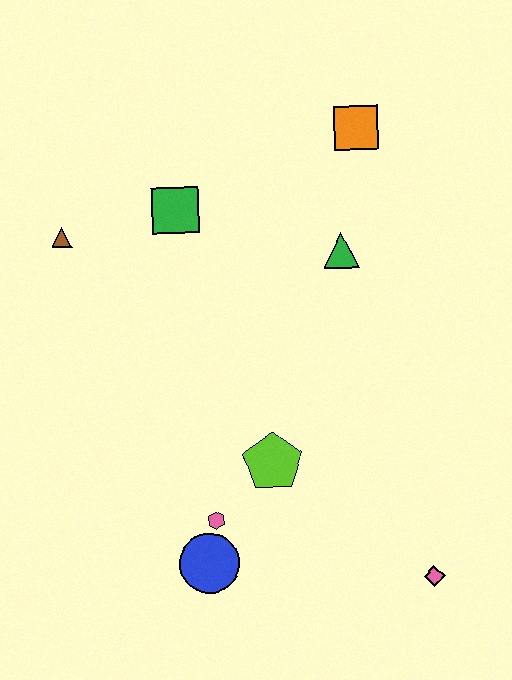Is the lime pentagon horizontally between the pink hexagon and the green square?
No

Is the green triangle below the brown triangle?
Yes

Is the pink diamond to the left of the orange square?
No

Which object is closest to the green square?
The brown triangle is closest to the green square.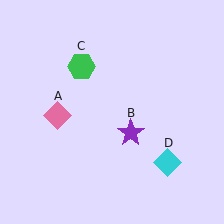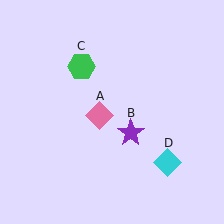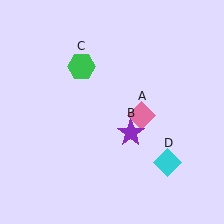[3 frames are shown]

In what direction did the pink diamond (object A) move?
The pink diamond (object A) moved right.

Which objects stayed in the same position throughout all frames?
Purple star (object B) and green hexagon (object C) and cyan diamond (object D) remained stationary.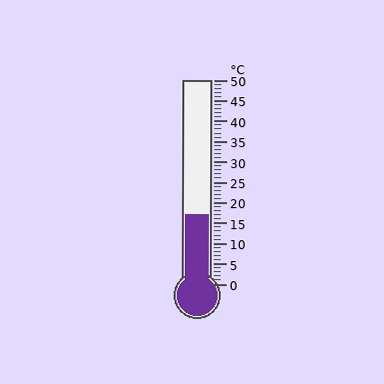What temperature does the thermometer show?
The thermometer shows approximately 17°C.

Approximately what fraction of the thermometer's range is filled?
The thermometer is filled to approximately 35% of its range.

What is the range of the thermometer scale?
The thermometer scale ranges from 0°C to 50°C.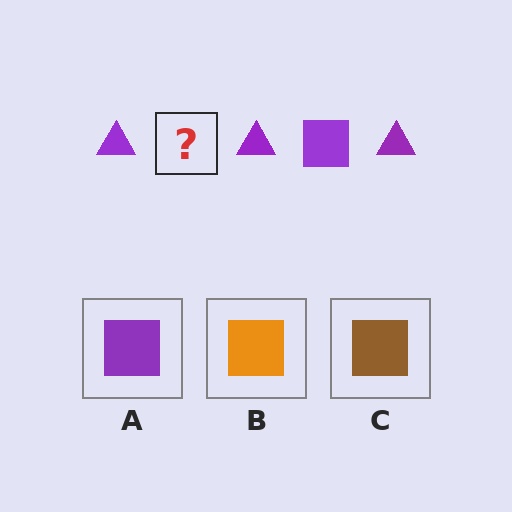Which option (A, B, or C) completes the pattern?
A.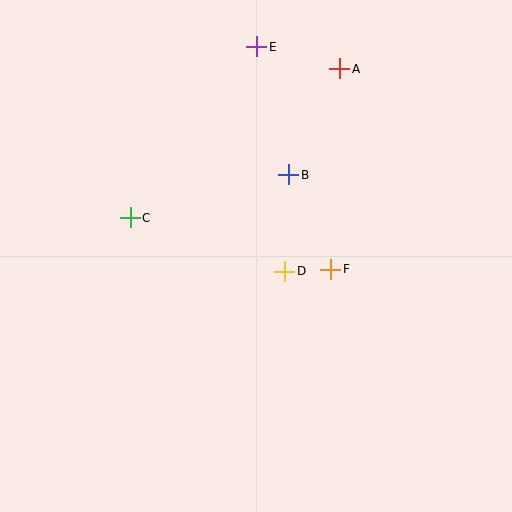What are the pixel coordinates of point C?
Point C is at (130, 218).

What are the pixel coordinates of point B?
Point B is at (289, 175).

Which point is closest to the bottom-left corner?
Point C is closest to the bottom-left corner.